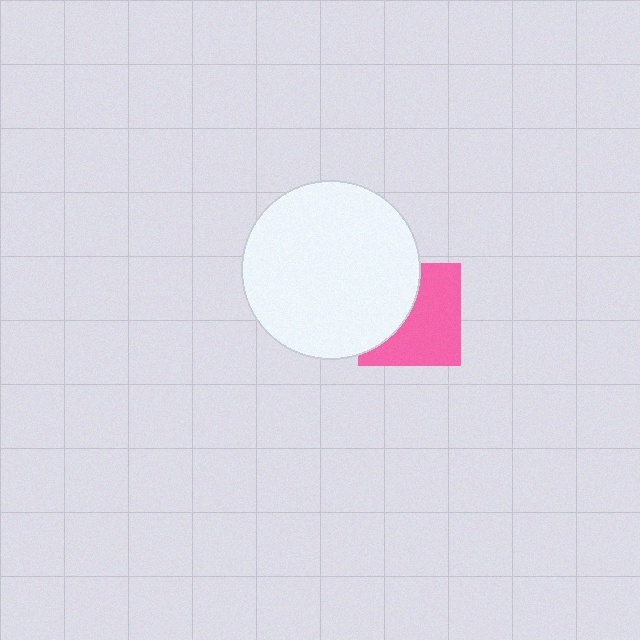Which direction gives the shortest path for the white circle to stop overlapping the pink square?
Moving left gives the shortest separation.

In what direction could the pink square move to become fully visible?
The pink square could move right. That would shift it out from behind the white circle entirely.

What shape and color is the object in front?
The object in front is a white circle.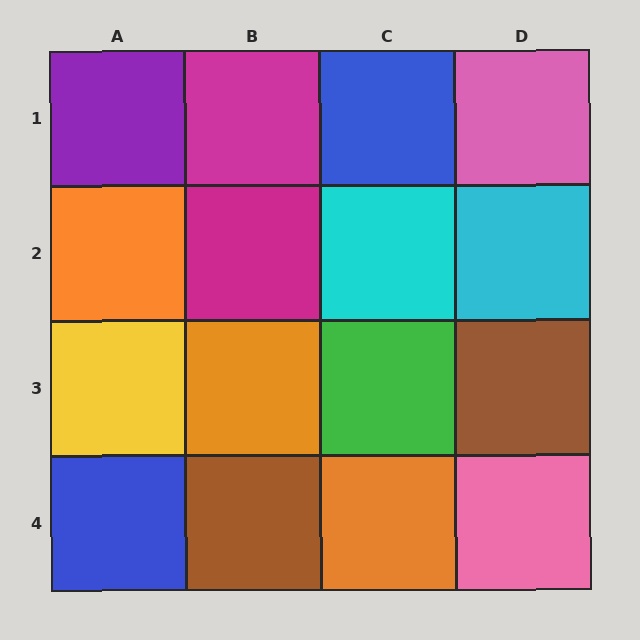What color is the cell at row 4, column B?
Brown.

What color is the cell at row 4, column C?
Orange.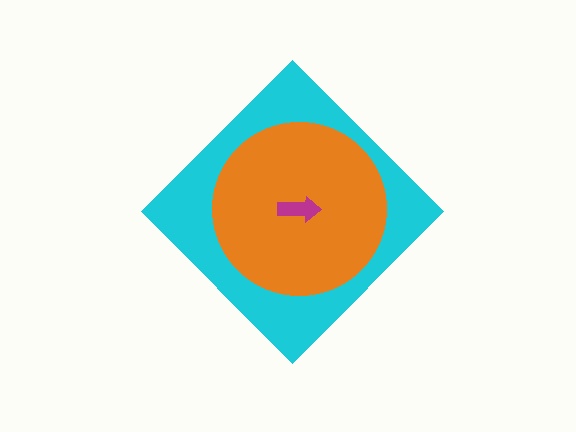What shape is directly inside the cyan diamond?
The orange circle.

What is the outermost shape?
The cyan diamond.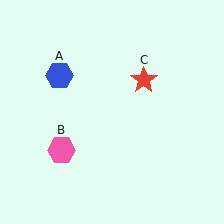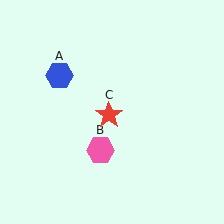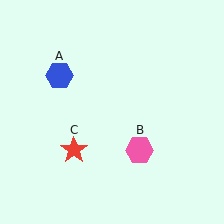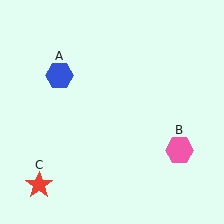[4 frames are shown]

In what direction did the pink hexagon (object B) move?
The pink hexagon (object B) moved right.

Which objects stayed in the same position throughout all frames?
Blue hexagon (object A) remained stationary.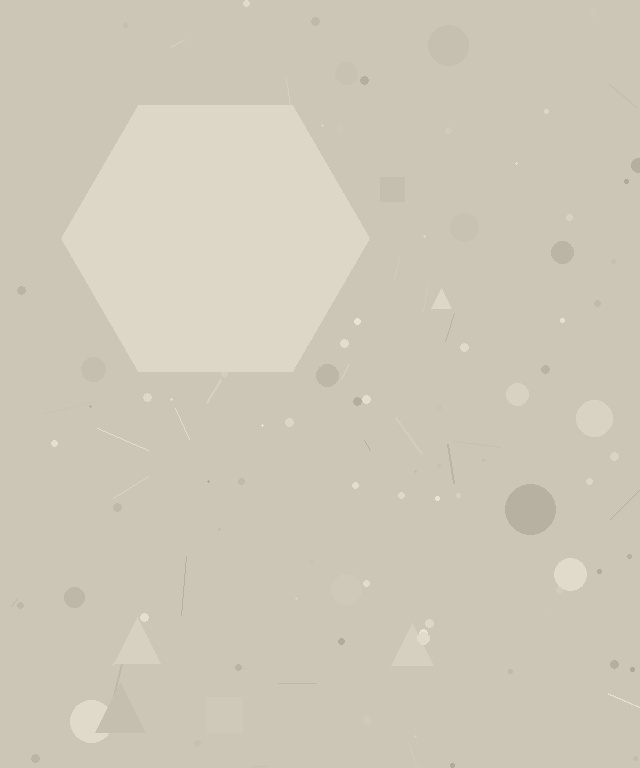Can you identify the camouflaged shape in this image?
The camouflaged shape is a hexagon.